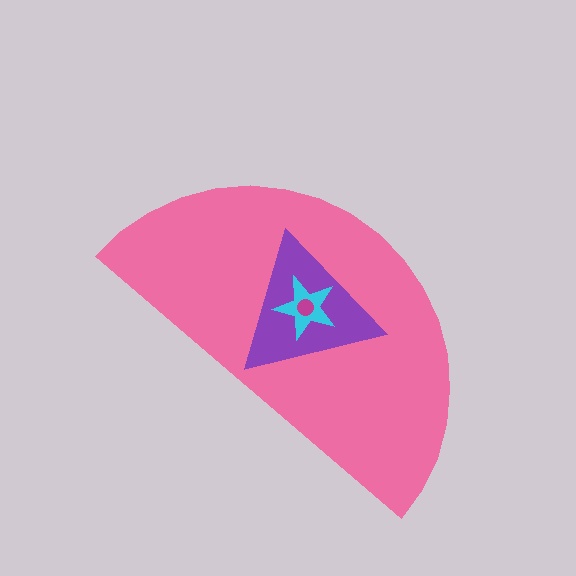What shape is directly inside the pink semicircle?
The purple triangle.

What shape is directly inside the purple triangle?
The cyan star.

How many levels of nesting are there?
4.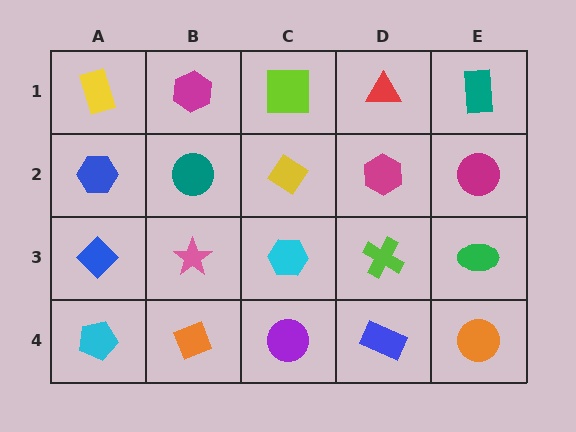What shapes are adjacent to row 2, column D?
A red triangle (row 1, column D), a lime cross (row 3, column D), a yellow diamond (row 2, column C), a magenta circle (row 2, column E).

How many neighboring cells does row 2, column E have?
3.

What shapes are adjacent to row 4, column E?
A green ellipse (row 3, column E), a blue rectangle (row 4, column D).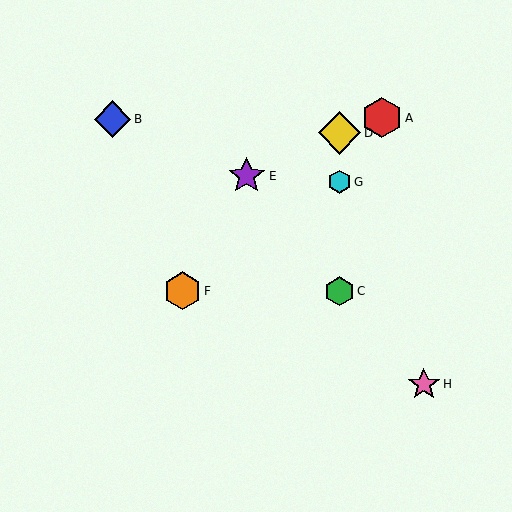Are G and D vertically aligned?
Yes, both are at x≈340.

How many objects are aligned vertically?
3 objects (C, D, G) are aligned vertically.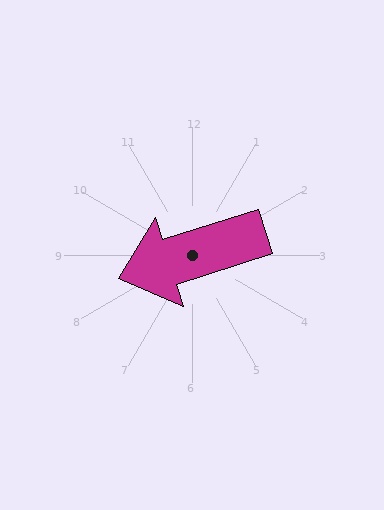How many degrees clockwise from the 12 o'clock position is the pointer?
Approximately 252 degrees.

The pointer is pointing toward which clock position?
Roughly 8 o'clock.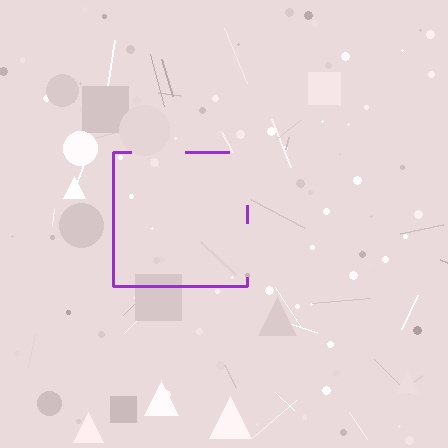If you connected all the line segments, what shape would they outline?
They would outline a square.